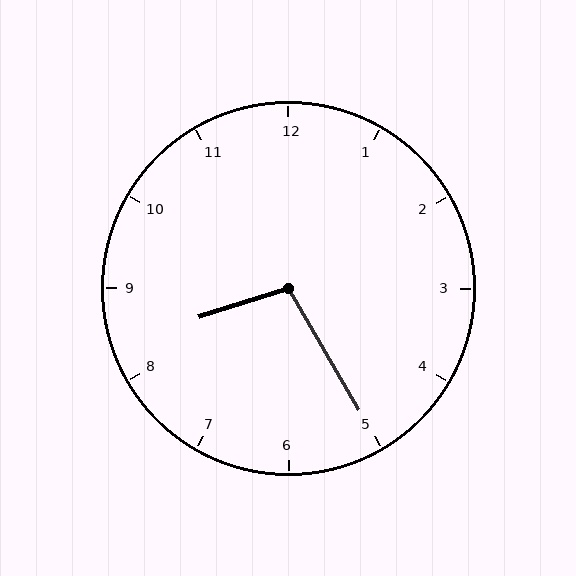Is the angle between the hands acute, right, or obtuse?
It is obtuse.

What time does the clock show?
8:25.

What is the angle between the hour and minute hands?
Approximately 102 degrees.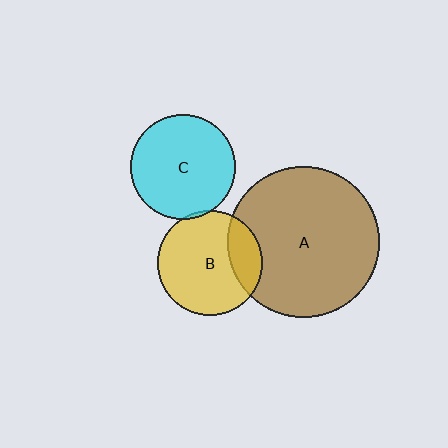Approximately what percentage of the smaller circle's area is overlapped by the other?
Approximately 5%.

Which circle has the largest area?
Circle A (brown).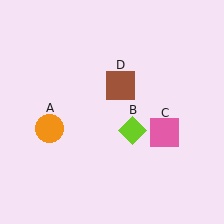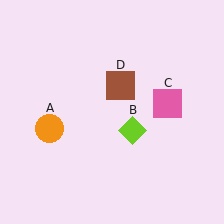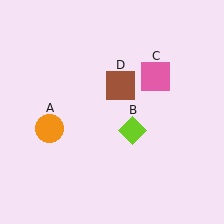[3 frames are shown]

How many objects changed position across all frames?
1 object changed position: pink square (object C).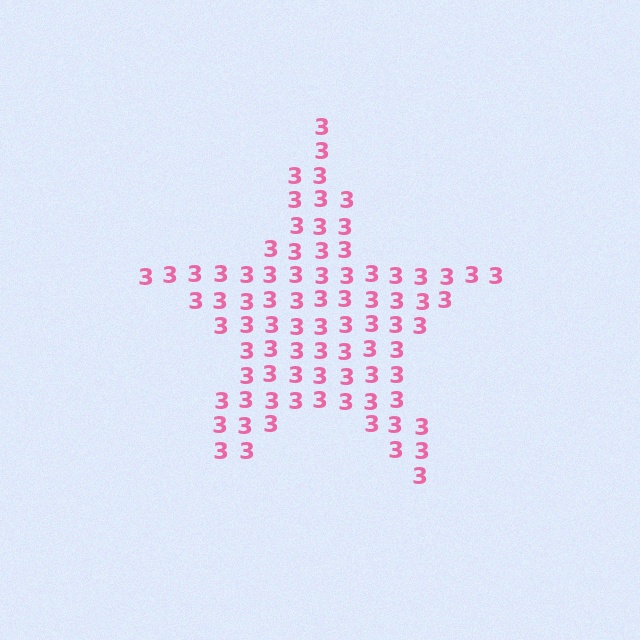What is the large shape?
The large shape is a star.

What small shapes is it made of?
It is made of small digit 3's.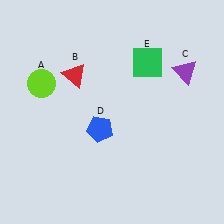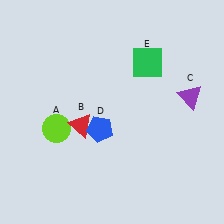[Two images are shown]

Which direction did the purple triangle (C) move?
The purple triangle (C) moved down.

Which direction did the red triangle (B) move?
The red triangle (B) moved down.